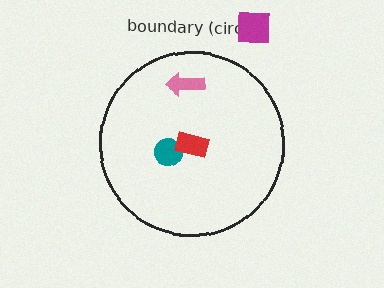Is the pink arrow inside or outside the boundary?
Inside.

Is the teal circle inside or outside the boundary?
Inside.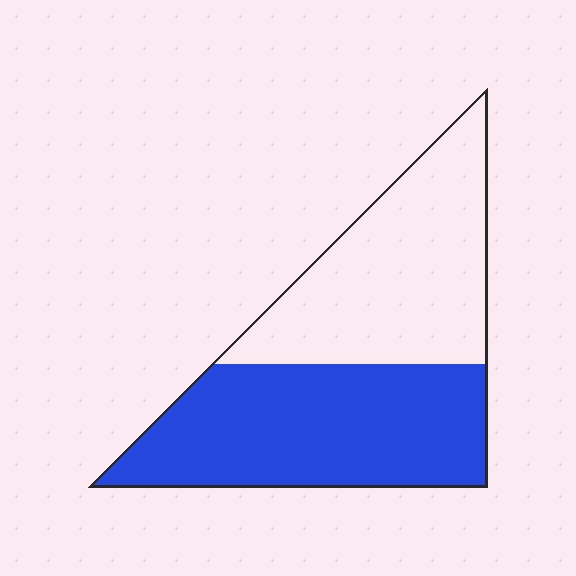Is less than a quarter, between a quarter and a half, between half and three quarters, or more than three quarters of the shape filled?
Between half and three quarters.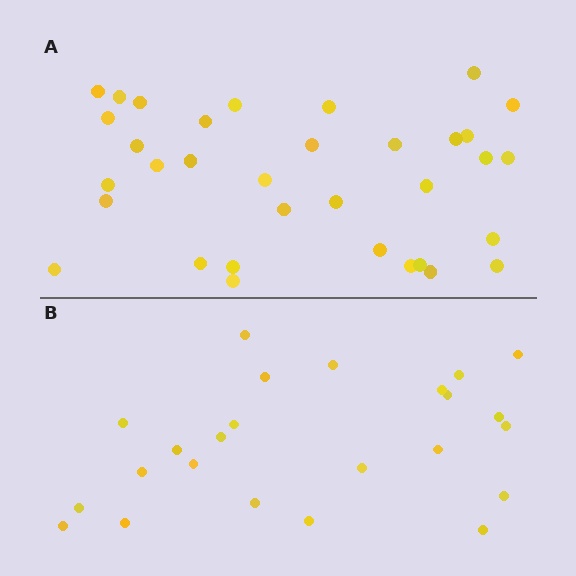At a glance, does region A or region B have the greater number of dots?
Region A (the top region) has more dots.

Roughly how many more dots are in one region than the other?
Region A has roughly 10 or so more dots than region B.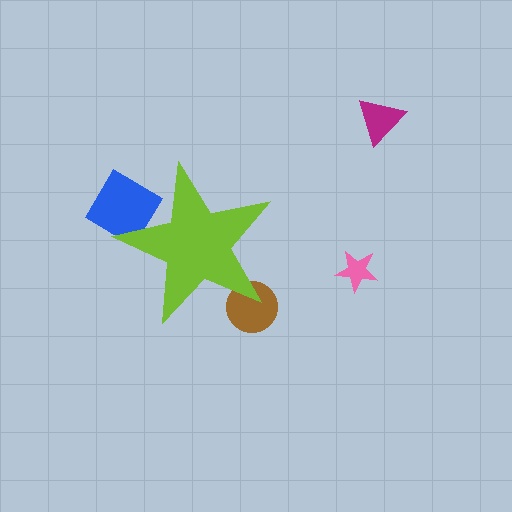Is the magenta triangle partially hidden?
No, the magenta triangle is fully visible.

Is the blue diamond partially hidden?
Yes, the blue diamond is partially hidden behind the lime star.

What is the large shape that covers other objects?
A lime star.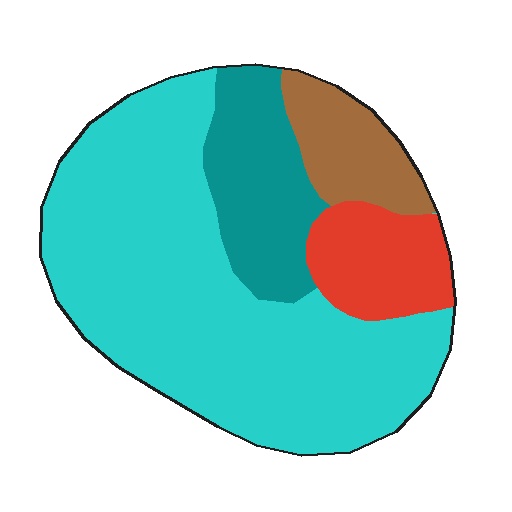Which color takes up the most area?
Cyan, at roughly 60%.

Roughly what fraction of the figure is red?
Red covers around 10% of the figure.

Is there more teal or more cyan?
Cyan.